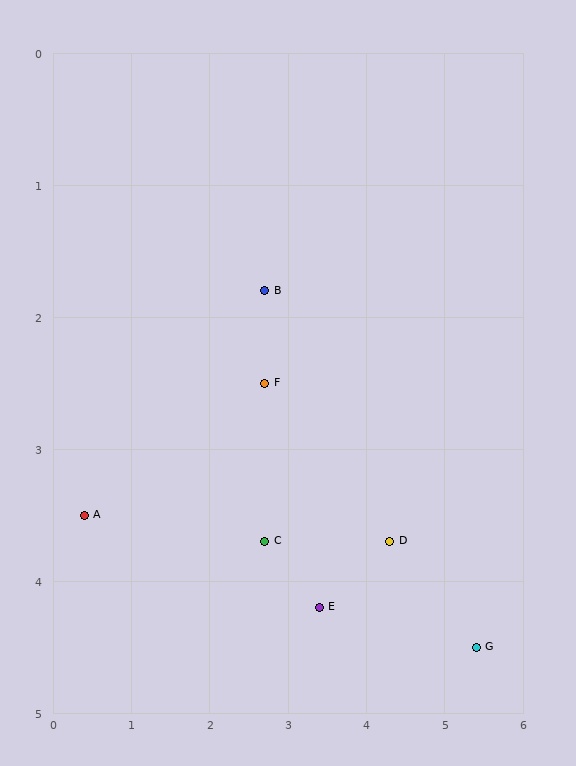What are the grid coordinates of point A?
Point A is at approximately (0.4, 3.5).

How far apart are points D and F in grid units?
Points D and F are about 2.0 grid units apart.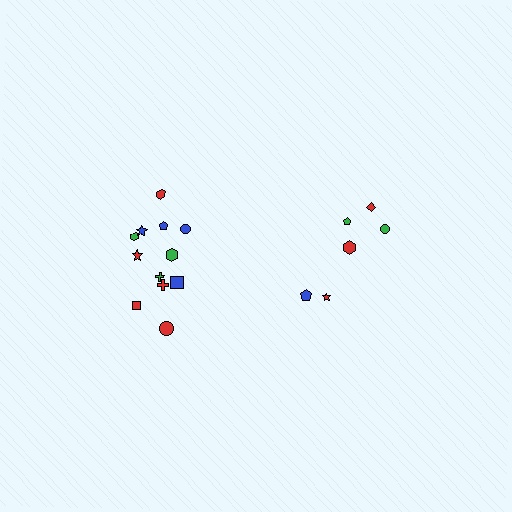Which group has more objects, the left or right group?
The left group.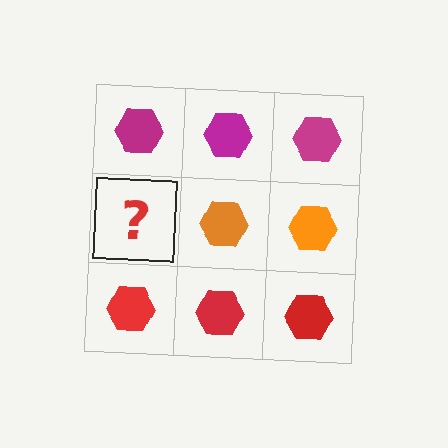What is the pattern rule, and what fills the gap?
The rule is that each row has a consistent color. The gap should be filled with an orange hexagon.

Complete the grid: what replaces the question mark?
The question mark should be replaced with an orange hexagon.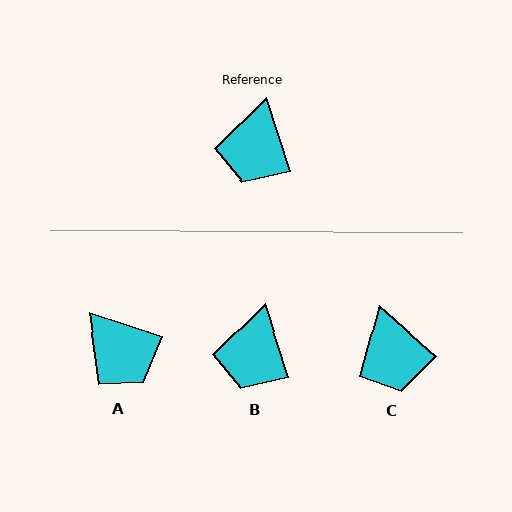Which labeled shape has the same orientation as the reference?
B.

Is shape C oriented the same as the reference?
No, it is off by about 31 degrees.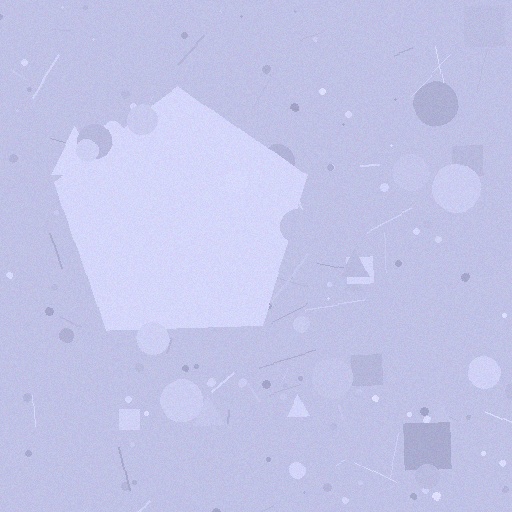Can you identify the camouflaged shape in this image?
The camouflaged shape is a pentagon.